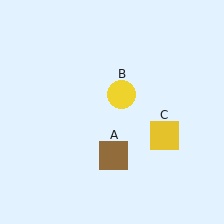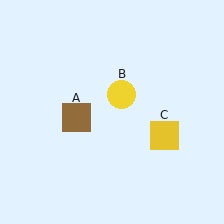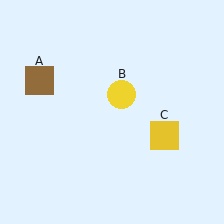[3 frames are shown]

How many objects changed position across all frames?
1 object changed position: brown square (object A).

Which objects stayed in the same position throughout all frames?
Yellow circle (object B) and yellow square (object C) remained stationary.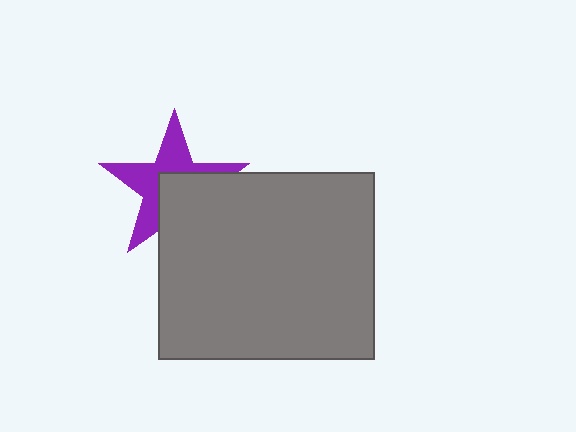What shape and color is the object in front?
The object in front is a gray rectangle.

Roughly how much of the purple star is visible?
About half of it is visible (roughly 53%).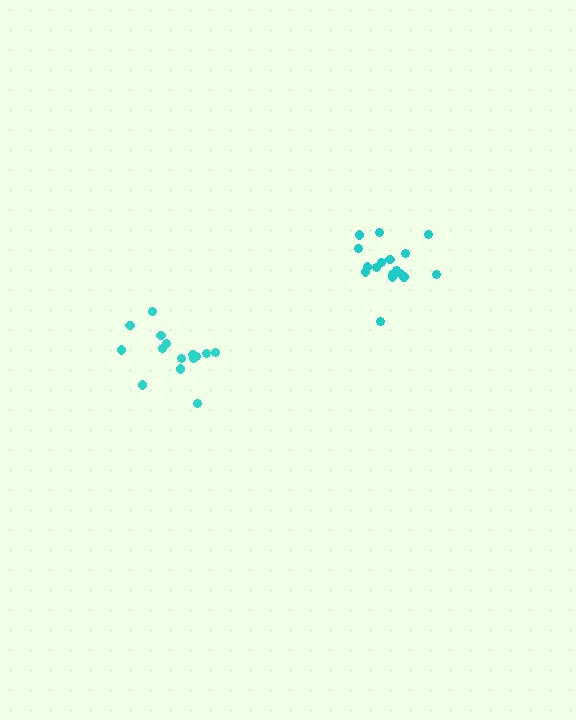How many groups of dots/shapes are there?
There are 2 groups.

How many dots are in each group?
Group 1: 17 dots, Group 2: 15 dots (32 total).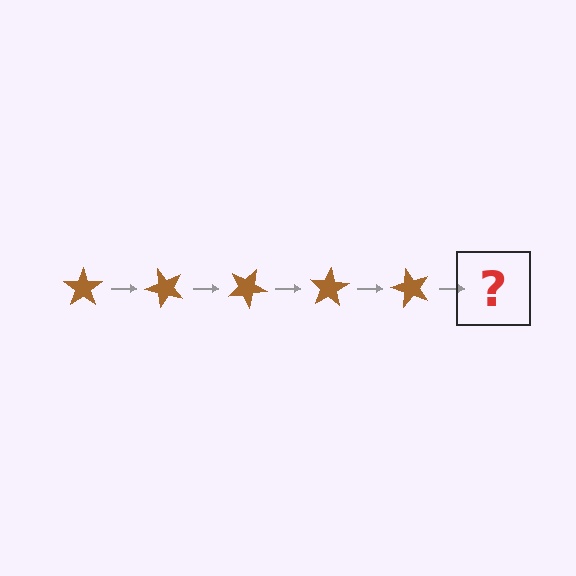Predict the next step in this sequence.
The next step is a brown star rotated 250 degrees.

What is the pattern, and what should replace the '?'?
The pattern is that the star rotates 50 degrees each step. The '?' should be a brown star rotated 250 degrees.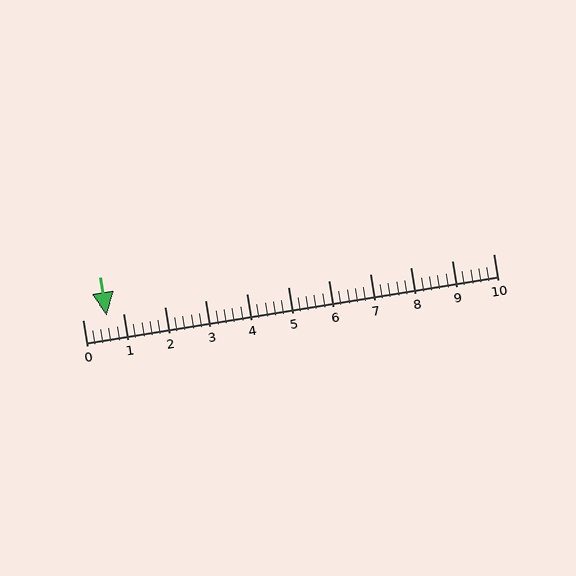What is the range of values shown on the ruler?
The ruler shows values from 0 to 10.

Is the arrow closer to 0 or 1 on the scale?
The arrow is closer to 1.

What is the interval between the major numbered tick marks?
The major tick marks are spaced 1 units apart.